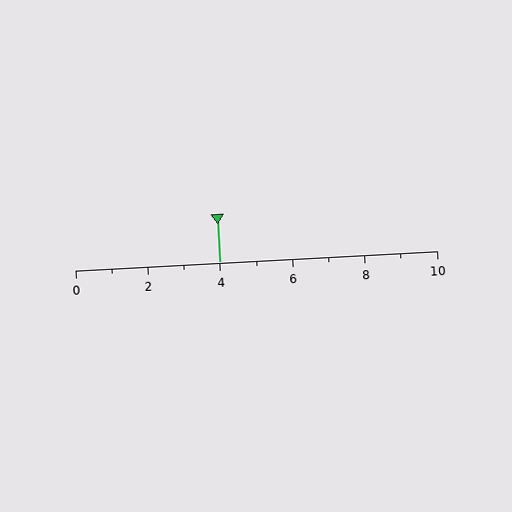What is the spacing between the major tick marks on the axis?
The major ticks are spaced 2 apart.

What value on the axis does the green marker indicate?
The marker indicates approximately 4.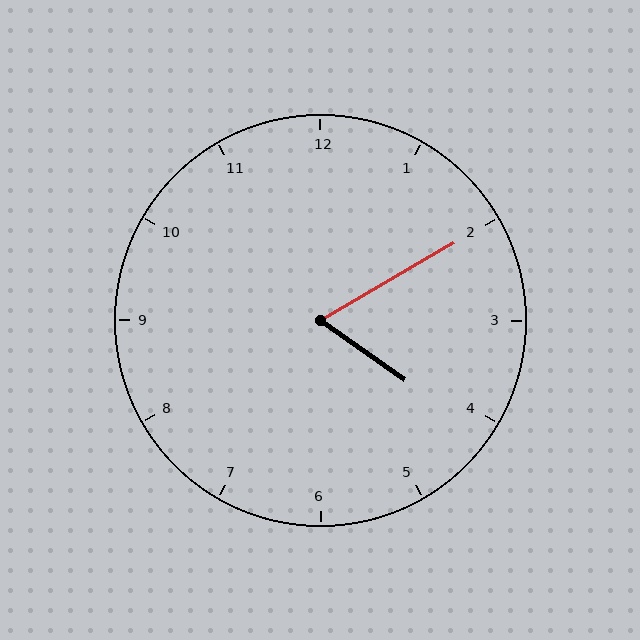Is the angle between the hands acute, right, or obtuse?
It is acute.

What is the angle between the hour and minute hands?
Approximately 65 degrees.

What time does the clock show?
4:10.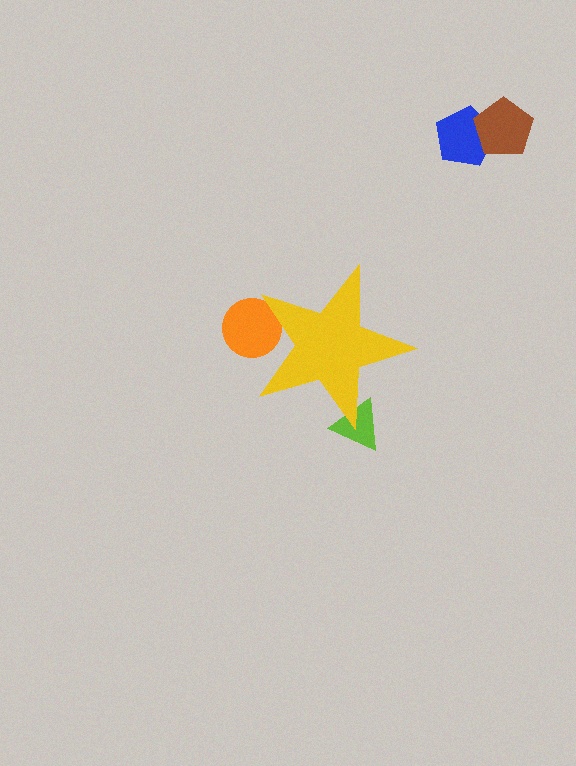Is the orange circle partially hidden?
Yes, the orange circle is partially hidden behind the yellow star.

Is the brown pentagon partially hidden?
No, the brown pentagon is fully visible.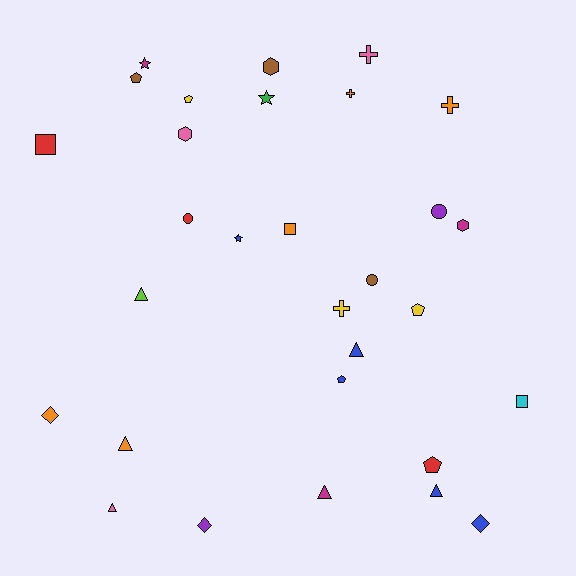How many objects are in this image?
There are 30 objects.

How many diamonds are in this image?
There are 3 diamonds.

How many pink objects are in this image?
There are 3 pink objects.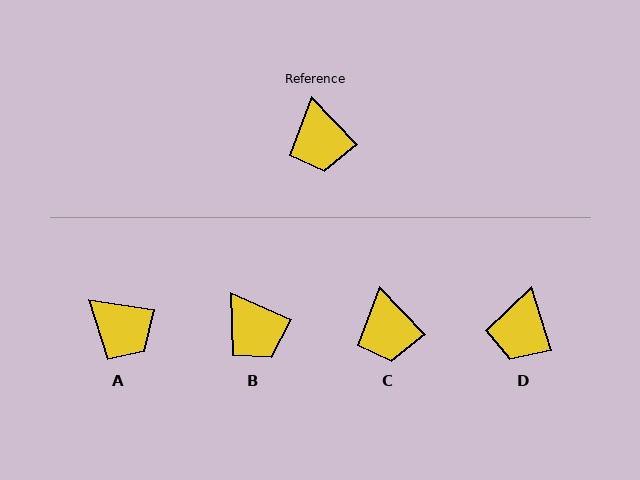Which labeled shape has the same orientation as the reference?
C.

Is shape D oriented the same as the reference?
No, it is off by about 26 degrees.